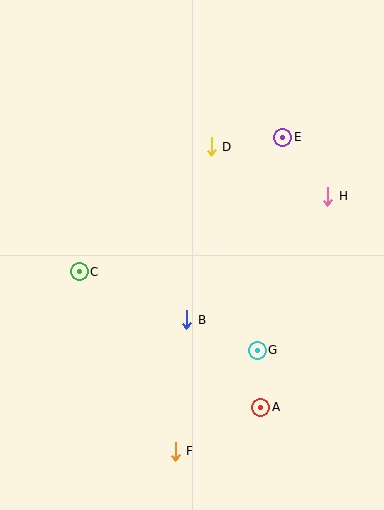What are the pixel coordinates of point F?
Point F is at (175, 451).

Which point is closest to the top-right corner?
Point E is closest to the top-right corner.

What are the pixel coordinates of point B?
Point B is at (187, 320).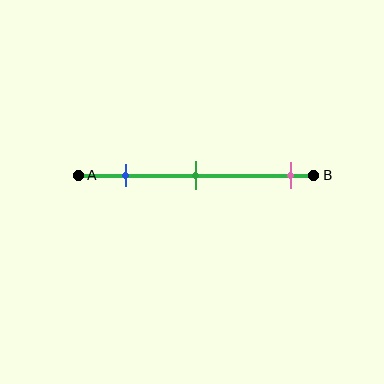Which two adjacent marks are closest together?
The blue and green marks are the closest adjacent pair.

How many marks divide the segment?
There are 3 marks dividing the segment.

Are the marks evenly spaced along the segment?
No, the marks are not evenly spaced.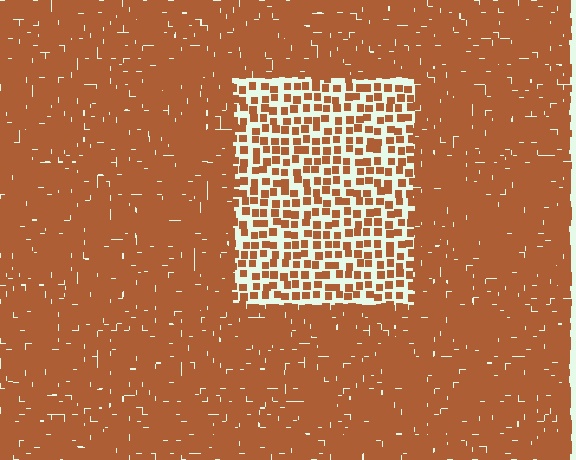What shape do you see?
I see a rectangle.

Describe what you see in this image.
The image contains small brown elements arranged at two different densities. A rectangle-shaped region is visible where the elements are less densely packed than the surrounding area.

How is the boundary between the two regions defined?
The boundary is defined by a change in element density (approximately 2.6x ratio). All elements are the same color, size, and shape.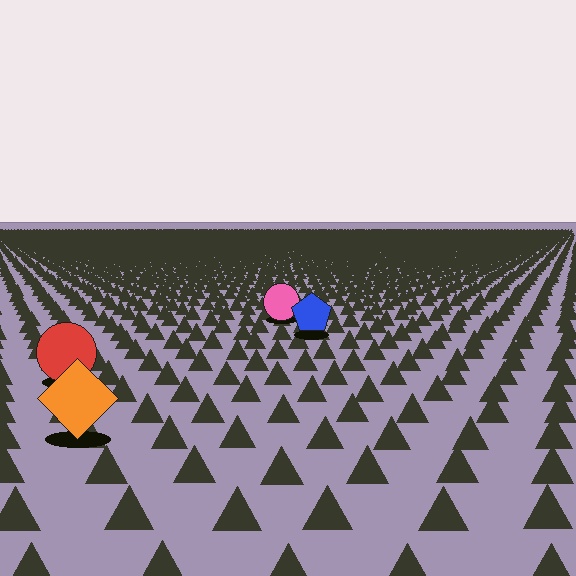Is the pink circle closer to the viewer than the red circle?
No. The red circle is closer — you can tell from the texture gradient: the ground texture is coarser near it.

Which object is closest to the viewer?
The orange diamond is closest. The texture marks near it are larger and more spread out.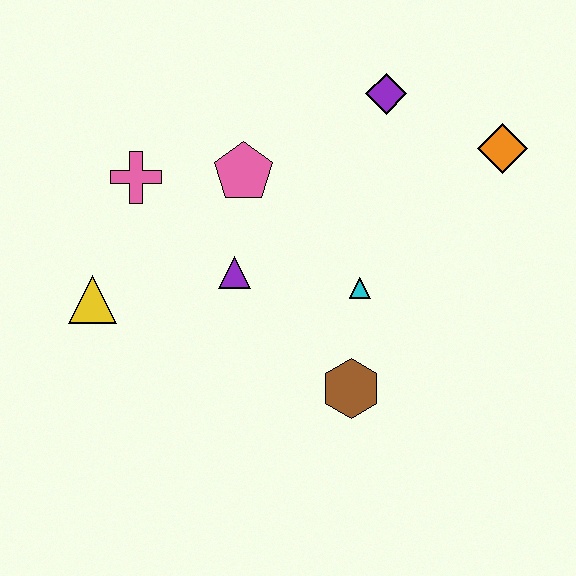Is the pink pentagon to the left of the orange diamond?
Yes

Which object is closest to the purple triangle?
The pink pentagon is closest to the purple triangle.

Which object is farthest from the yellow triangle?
The orange diamond is farthest from the yellow triangle.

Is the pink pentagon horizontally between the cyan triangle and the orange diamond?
No